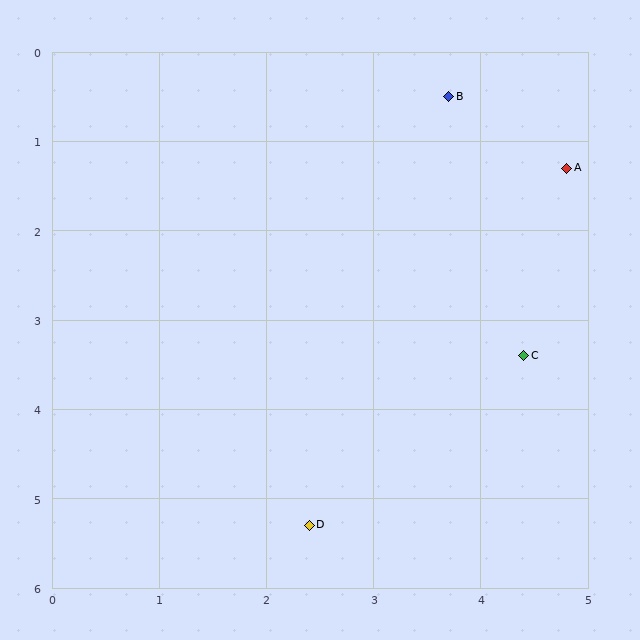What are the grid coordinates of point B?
Point B is at approximately (3.7, 0.5).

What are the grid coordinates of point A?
Point A is at approximately (4.8, 1.3).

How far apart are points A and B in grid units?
Points A and B are about 1.4 grid units apart.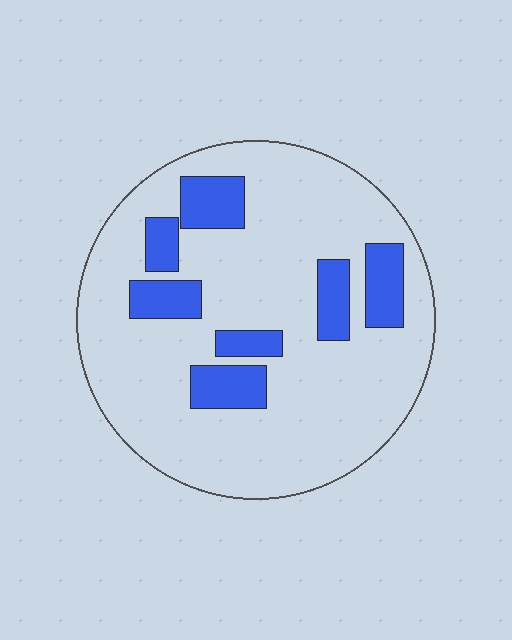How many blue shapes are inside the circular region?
7.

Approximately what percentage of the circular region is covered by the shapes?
Approximately 20%.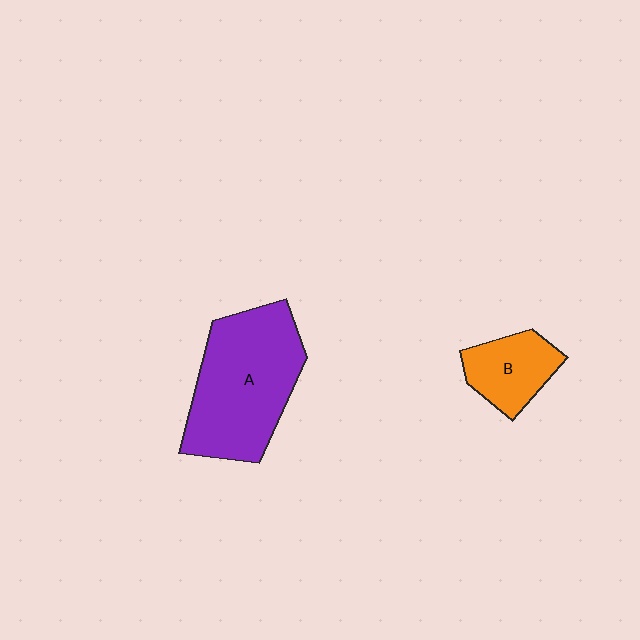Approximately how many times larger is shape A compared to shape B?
Approximately 2.4 times.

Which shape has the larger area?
Shape A (purple).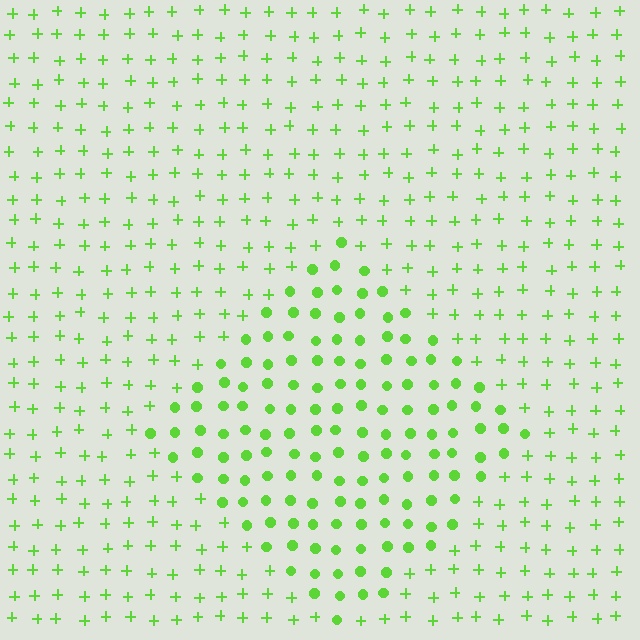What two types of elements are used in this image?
The image uses circles inside the diamond region and plus signs outside it.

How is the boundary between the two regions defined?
The boundary is defined by a change in element shape: circles inside vs. plus signs outside. All elements share the same color and spacing.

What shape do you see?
I see a diamond.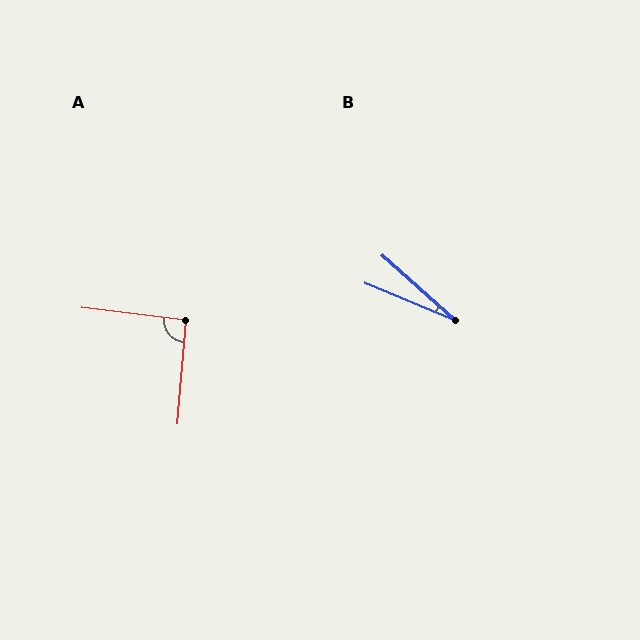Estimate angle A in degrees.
Approximately 92 degrees.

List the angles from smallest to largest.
B (19°), A (92°).